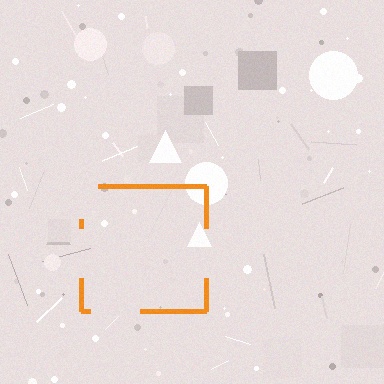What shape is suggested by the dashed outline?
The dashed outline suggests a square.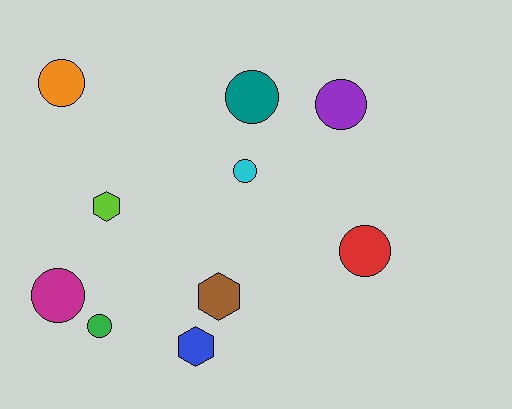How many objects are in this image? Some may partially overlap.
There are 10 objects.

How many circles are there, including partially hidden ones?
There are 7 circles.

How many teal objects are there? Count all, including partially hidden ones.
There is 1 teal object.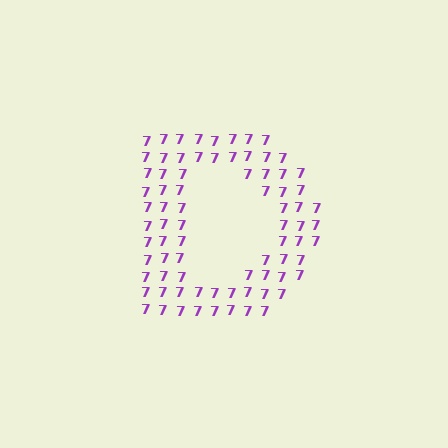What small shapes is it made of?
It is made of small digit 7's.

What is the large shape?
The large shape is the letter D.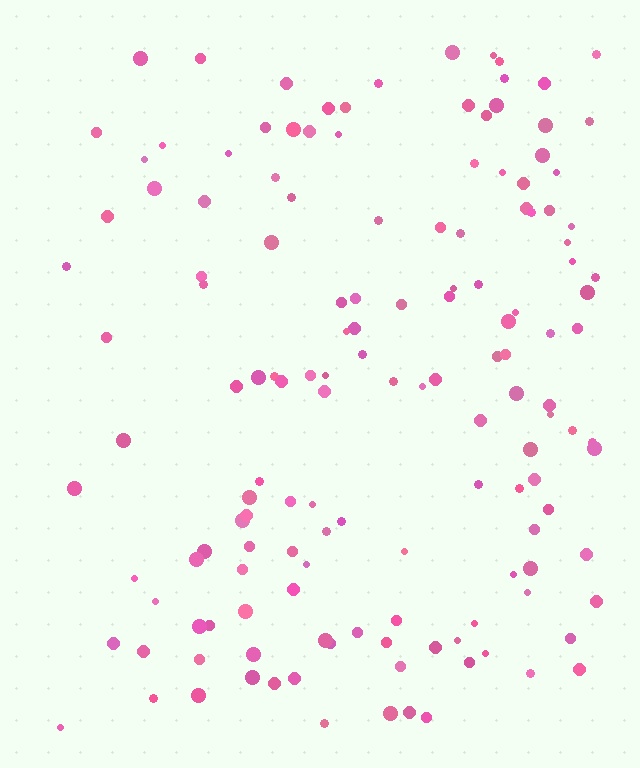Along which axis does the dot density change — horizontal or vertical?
Horizontal.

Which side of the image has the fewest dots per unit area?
The left.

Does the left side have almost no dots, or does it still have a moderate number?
Still a moderate number, just noticeably fewer than the right.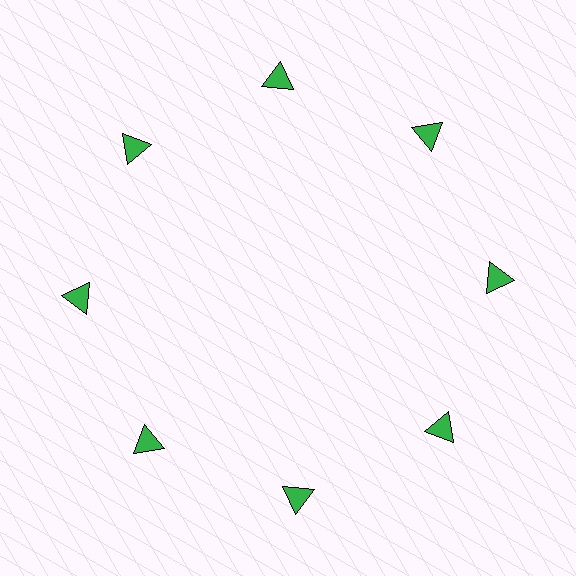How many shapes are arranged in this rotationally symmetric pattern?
There are 8 shapes, arranged in 8 groups of 1.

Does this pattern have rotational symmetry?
Yes, this pattern has 8-fold rotational symmetry. It looks the same after rotating 45 degrees around the center.